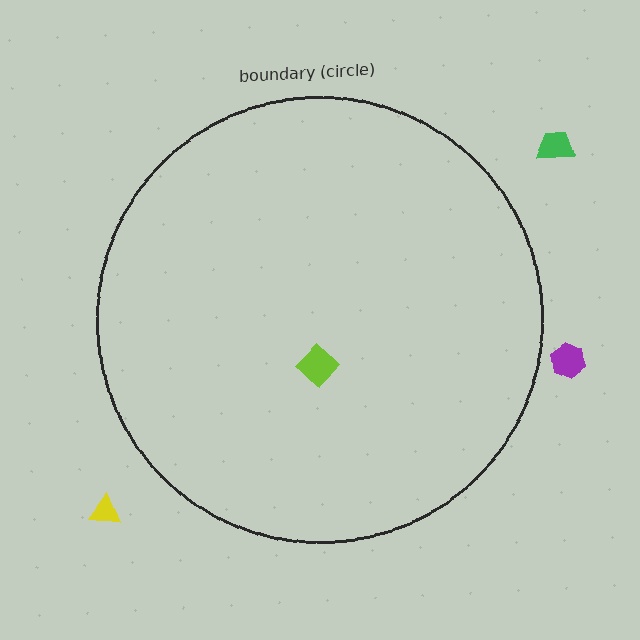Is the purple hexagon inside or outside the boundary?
Outside.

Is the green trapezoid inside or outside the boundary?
Outside.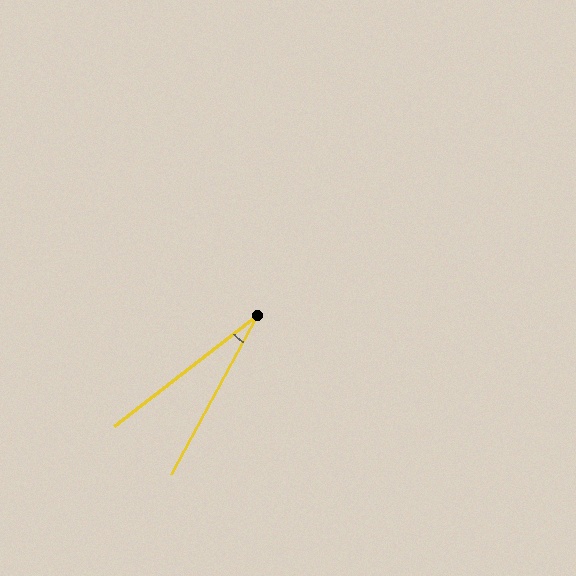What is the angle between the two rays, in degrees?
Approximately 23 degrees.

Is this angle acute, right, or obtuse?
It is acute.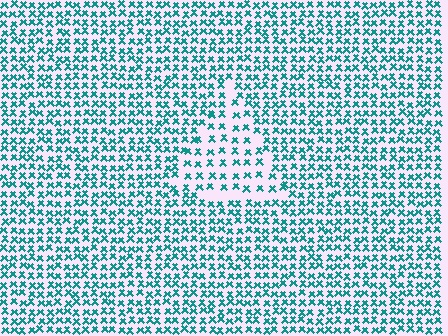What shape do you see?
I see a triangle.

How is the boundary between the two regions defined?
The boundary is defined by a change in element density (approximately 1.8x ratio). All elements are the same color, size, and shape.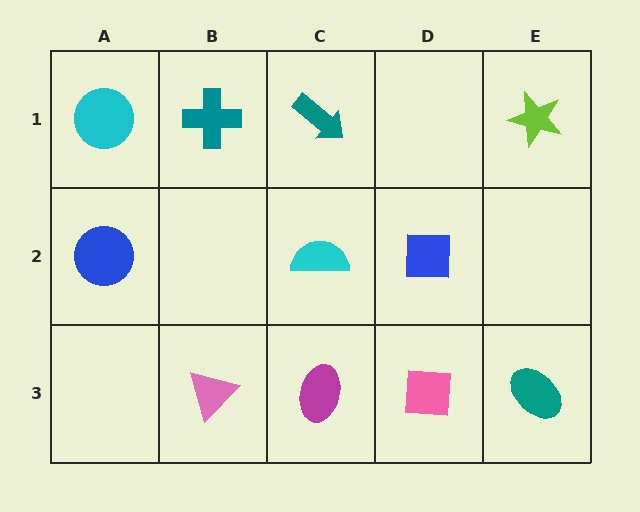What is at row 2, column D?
A blue square.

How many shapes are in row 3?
4 shapes.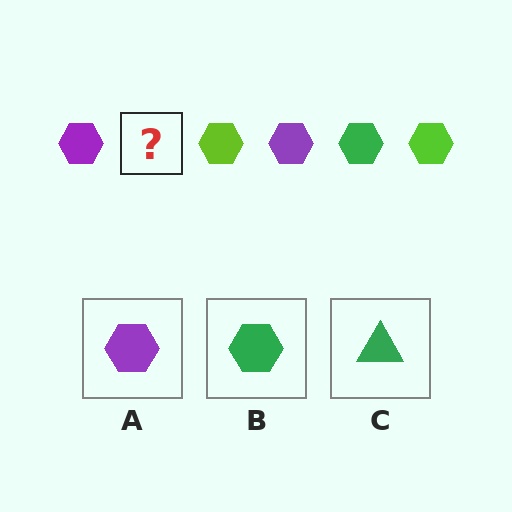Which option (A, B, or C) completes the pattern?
B.